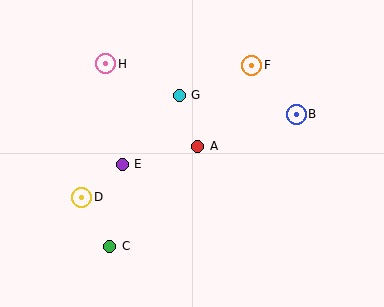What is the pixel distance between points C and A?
The distance between C and A is 133 pixels.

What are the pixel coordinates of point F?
Point F is at (252, 65).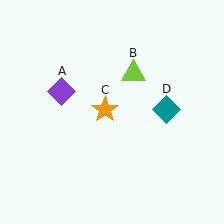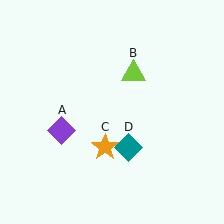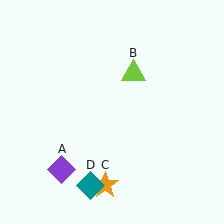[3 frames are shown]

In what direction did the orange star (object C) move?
The orange star (object C) moved down.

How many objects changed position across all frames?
3 objects changed position: purple diamond (object A), orange star (object C), teal diamond (object D).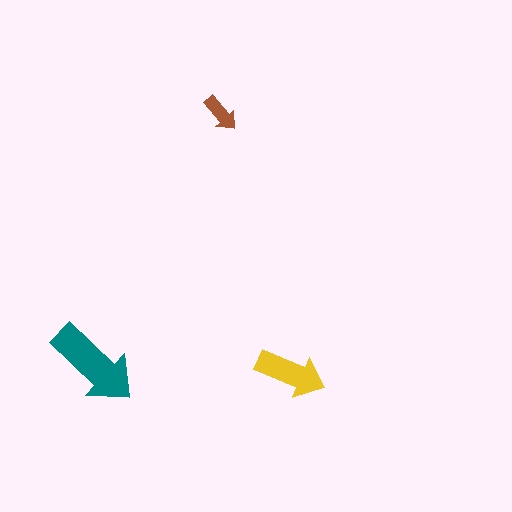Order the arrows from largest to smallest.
the teal one, the yellow one, the brown one.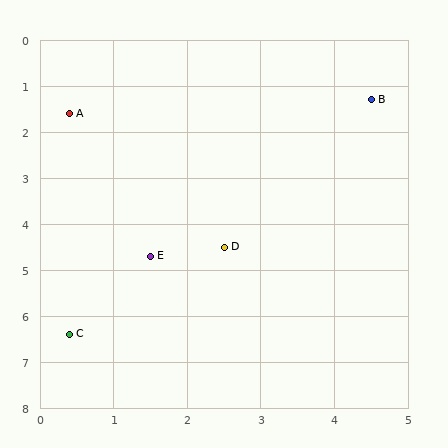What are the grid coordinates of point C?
Point C is at approximately (0.4, 6.4).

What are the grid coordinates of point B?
Point B is at approximately (4.5, 1.3).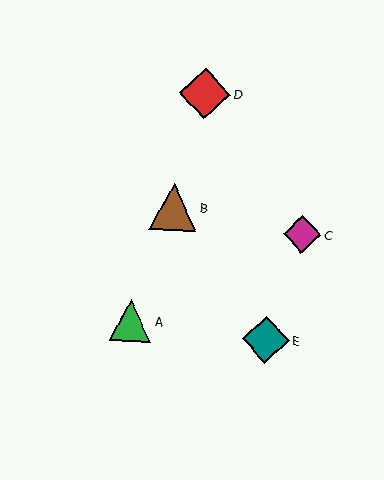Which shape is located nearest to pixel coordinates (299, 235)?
The magenta diamond (labeled C) at (302, 234) is nearest to that location.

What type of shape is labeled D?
Shape D is a red diamond.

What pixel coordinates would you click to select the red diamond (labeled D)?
Click at (205, 94) to select the red diamond D.